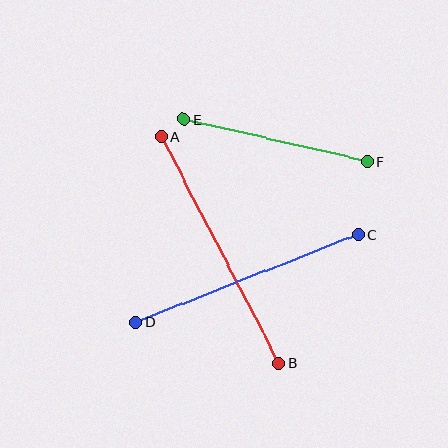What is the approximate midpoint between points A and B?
The midpoint is at approximately (220, 250) pixels.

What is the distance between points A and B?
The distance is approximately 255 pixels.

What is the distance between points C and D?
The distance is approximately 239 pixels.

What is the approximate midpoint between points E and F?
The midpoint is at approximately (276, 140) pixels.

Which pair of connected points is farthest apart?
Points A and B are farthest apart.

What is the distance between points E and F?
The distance is approximately 188 pixels.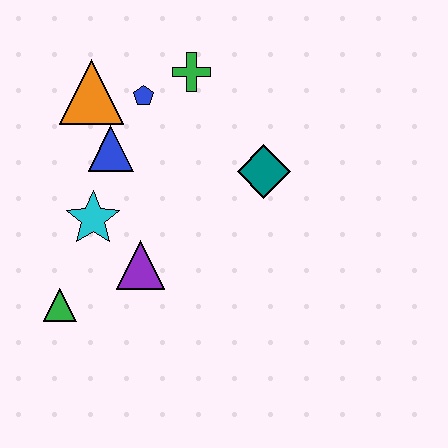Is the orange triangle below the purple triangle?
No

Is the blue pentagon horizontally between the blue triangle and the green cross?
Yes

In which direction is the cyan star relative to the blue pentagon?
The cyan star is below the blue pentagon.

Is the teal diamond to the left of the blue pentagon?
No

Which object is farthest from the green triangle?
The green cross is farthest from the green triangle.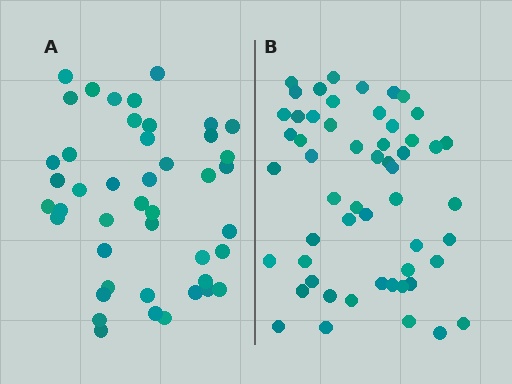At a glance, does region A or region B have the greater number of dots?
Region B (the right region) has more dots.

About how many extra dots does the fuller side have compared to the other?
Region B has roughly 10 or so more dots than region A.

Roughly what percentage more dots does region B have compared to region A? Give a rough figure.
About 25% more.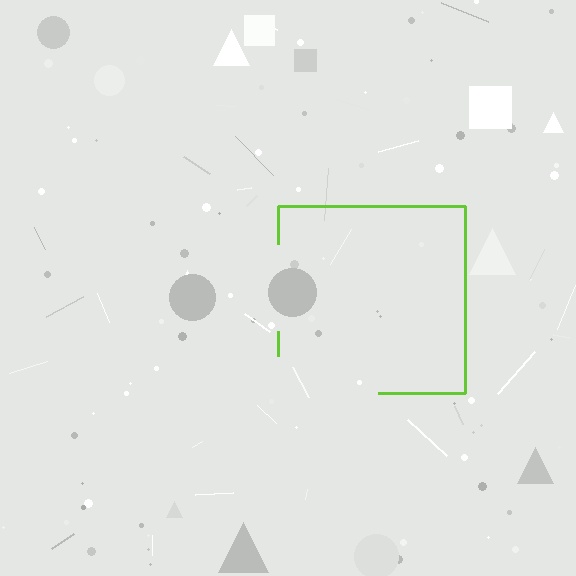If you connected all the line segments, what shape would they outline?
They would outline a square.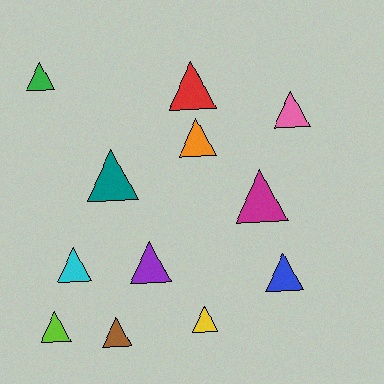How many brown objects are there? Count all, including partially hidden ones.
There is 1 brown object.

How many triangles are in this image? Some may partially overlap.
There are 12 triangles.